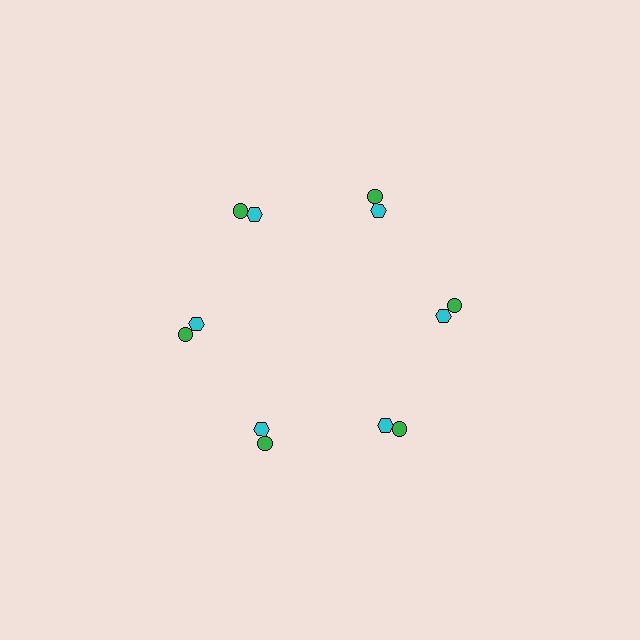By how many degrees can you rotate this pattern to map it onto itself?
The pattern maps onto itself every 60 degrees of rotation.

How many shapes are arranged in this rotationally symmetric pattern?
There are 12 shapes, arranged in 6 groups of 2.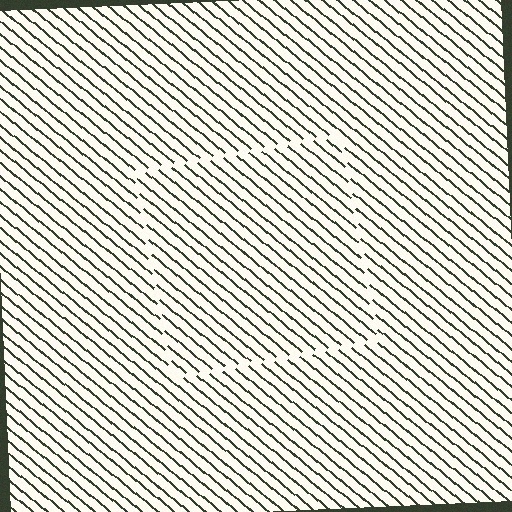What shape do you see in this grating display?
An illusory square. The interior of the shape contains the same grating, shifted by half a period — the contour is defined by the phase discontinuity where line-ends from the inner and outer gratings abut.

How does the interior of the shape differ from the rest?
The interior of the shape contains the same grating, shifted by half a period — the contour is defined by the phase discontinuity where line-ends from the inner and outer gratings abut.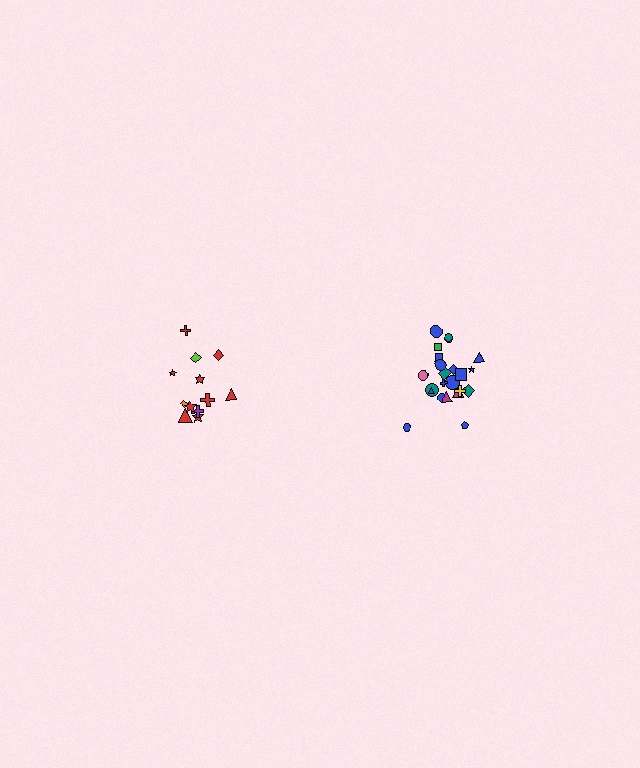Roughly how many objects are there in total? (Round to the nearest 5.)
Roughly 35 objects in total.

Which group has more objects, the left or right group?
The right group.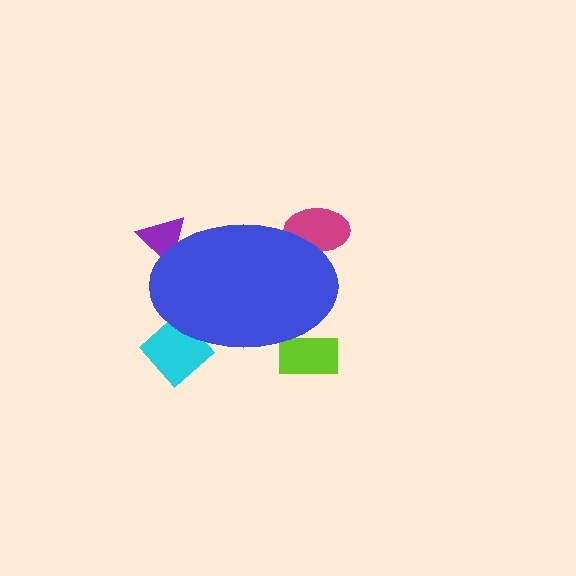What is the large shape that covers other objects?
A blue ellipse.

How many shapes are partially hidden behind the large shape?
4 shapes are partially hidden.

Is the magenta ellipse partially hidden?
Yes, the magenta ellipse is partially hidden behind the blue ellipse.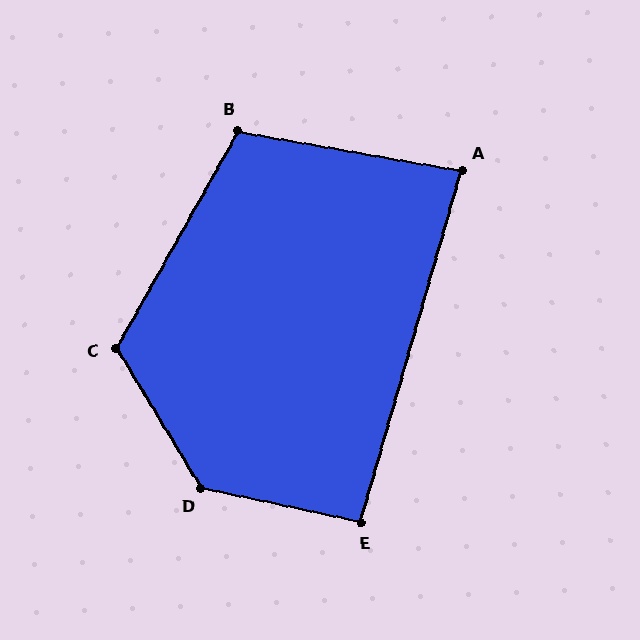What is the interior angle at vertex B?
Approximately 109 degrees (obtuse).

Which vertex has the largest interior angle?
D, at approximately 133 degrees.